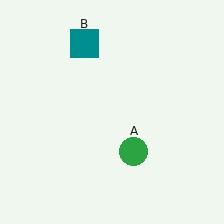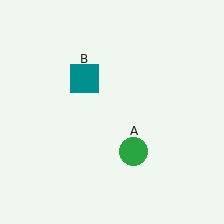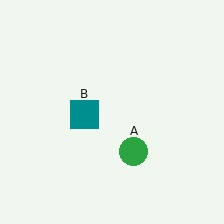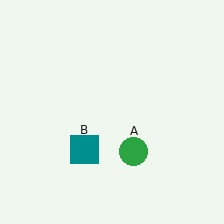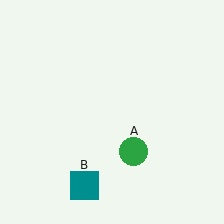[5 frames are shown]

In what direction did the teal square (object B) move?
The teal square (object B) moved down.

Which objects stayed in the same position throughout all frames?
Green circle (object A) remained stationary.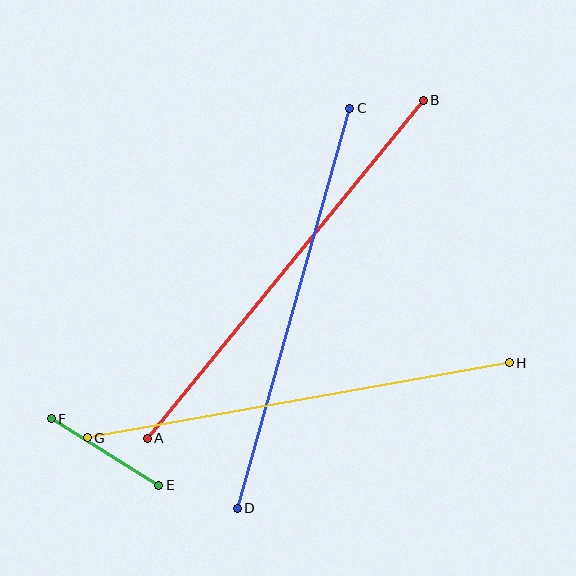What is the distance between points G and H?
The distance is approximately 429 pixels.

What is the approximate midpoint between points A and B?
The midpoint is at approximately (285, 269) pixels.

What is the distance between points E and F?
The distance is approximately 126 pixels.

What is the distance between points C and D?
The distance is approximately 415 pixels.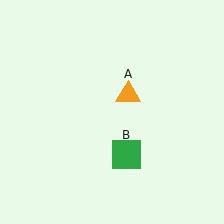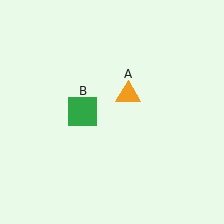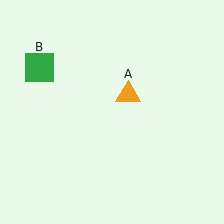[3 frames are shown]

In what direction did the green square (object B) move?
The green square (object B) moved up and to the left.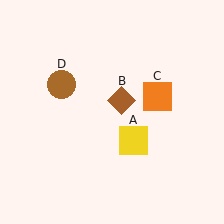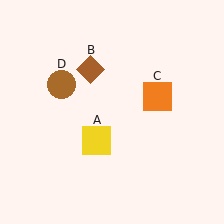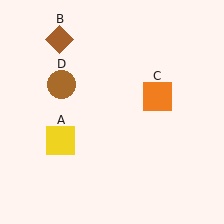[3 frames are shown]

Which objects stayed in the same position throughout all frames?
Orange square (object C) and brown circle (object D) remained stationary.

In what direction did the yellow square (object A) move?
The yellow square (object A) moved left.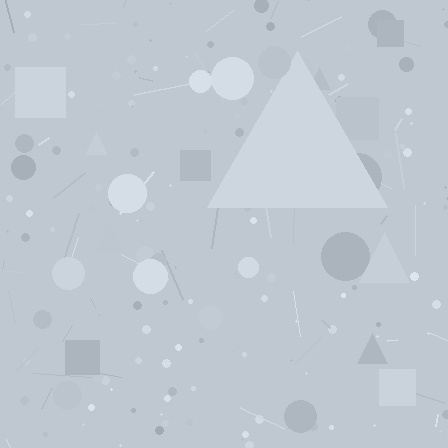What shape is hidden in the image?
A triangle is hidden in the image.